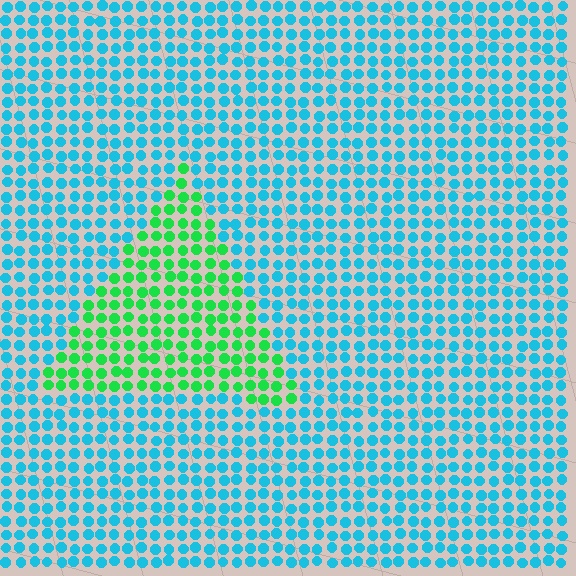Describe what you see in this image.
The image is filled with small cyan elements in a uniform arrangement. A triangle-shaped region is visible where the elements are tinted to a slightly different hue, forming a subtle color boundary.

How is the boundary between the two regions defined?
The boundary is defined purely by a slight shift in hue (about 56 degrees). Spacing, size, and orientation are identical on both sides.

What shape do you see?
I see a triangle.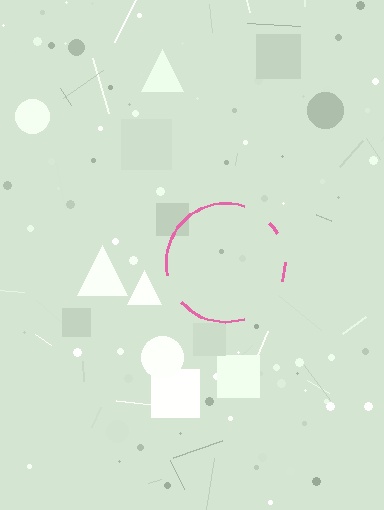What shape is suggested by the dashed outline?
The dashed outline suggests a circle.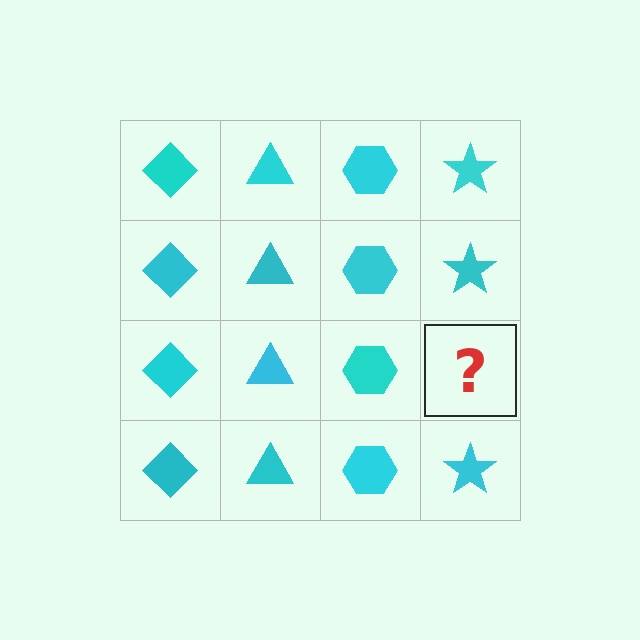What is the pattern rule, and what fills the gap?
The rule is that each column has a consistent shape. The gap should be filled with a cyan star.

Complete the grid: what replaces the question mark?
The question mark should be replaced with a cyan star.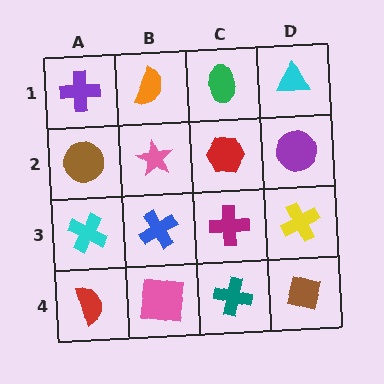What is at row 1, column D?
A cyan triangle.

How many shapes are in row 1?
4 shapes.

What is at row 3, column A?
A cyan cross.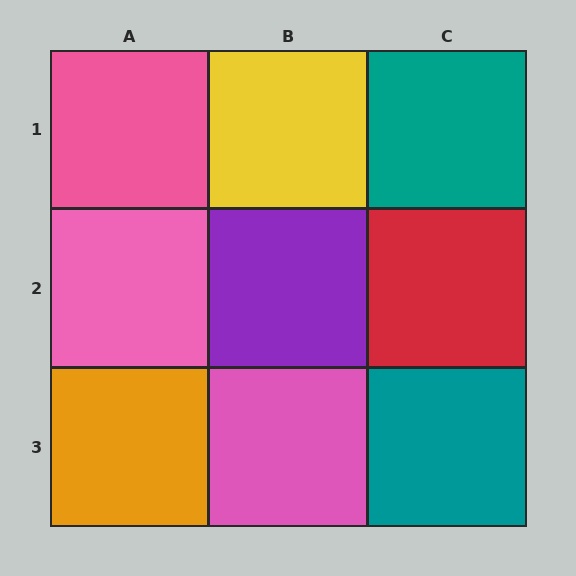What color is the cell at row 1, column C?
Teal.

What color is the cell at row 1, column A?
Pink.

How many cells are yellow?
1 cell is yellow.